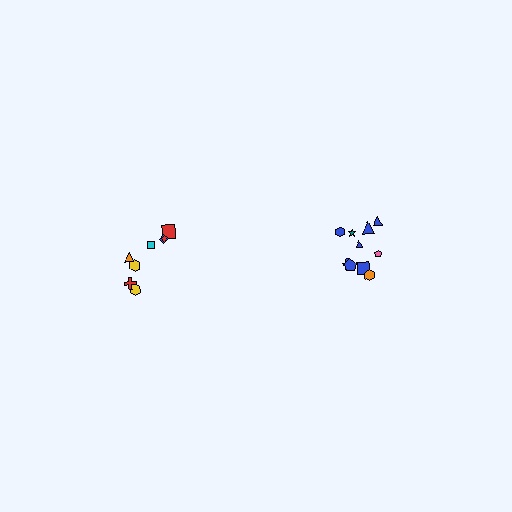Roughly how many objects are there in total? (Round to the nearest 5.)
Roughly 20 objects in total.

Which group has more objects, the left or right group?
The right group.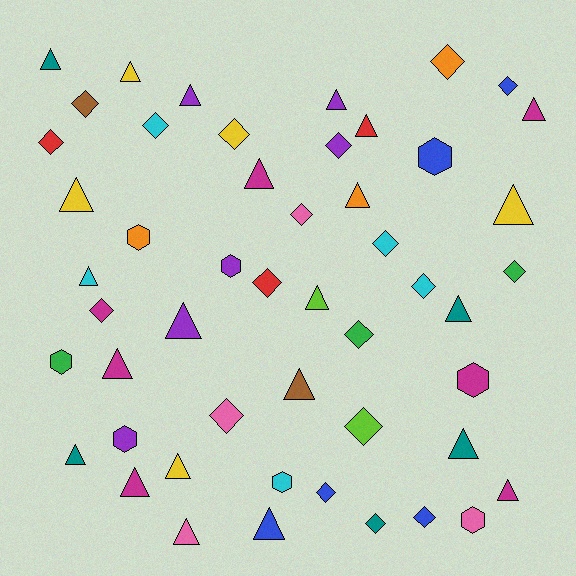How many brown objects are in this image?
There are 2 brown objects.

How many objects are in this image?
There are 50 objects.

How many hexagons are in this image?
There are 8 hexagons.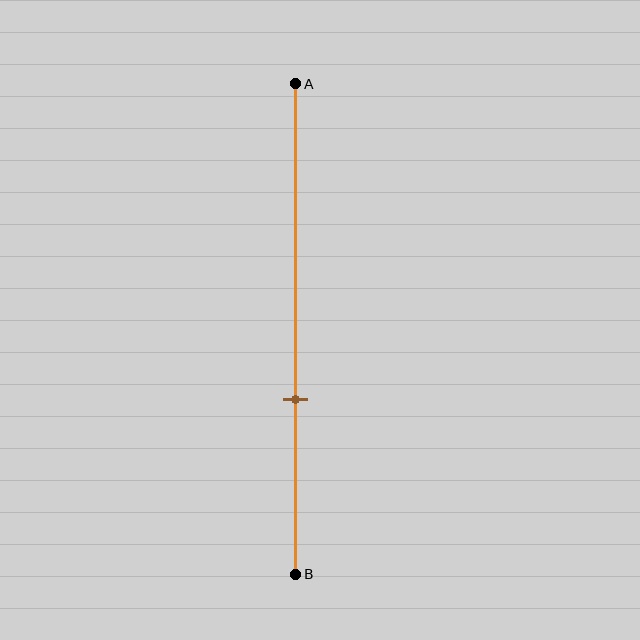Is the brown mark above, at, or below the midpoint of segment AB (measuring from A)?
The brown mark is below the midpoint of segment AB.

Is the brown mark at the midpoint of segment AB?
No, the mark is at about 65% from A, not at the 50% midpoint.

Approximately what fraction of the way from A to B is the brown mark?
The brown mark is approximately 65% of the way from A to B.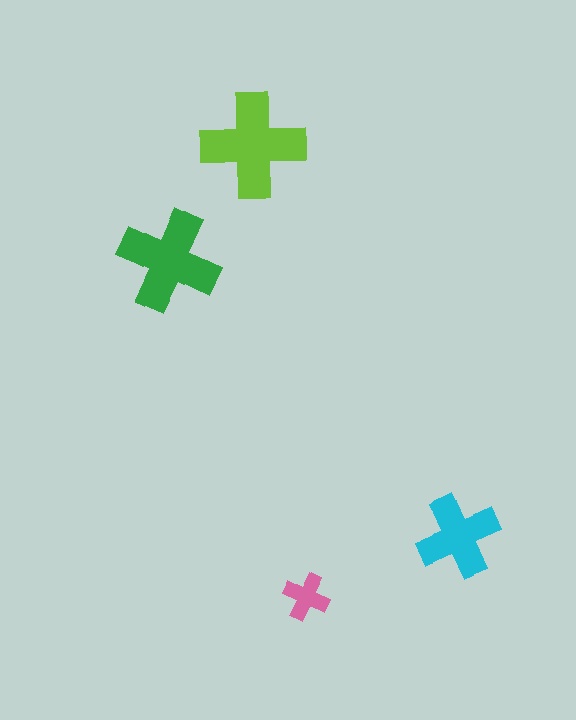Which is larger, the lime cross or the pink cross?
The lime one.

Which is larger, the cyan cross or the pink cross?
The cyan one.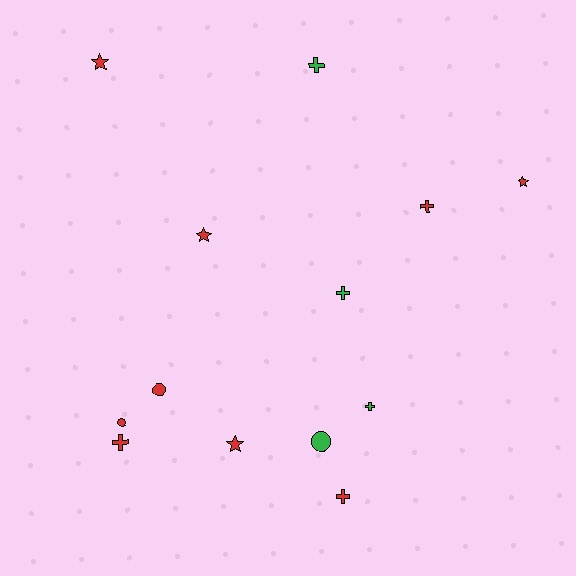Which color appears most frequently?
Red, with 9 objects.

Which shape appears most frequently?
Cross, with 6 objects.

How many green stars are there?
There are no green stars.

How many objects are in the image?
There are 13 objects.